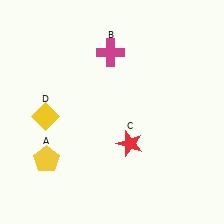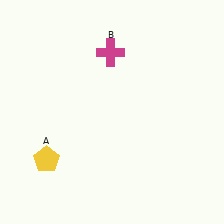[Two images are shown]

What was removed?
The red star (C), the yellow diamond (D) were removed in Image 2.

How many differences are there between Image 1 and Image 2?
There are 2 differences between the two images.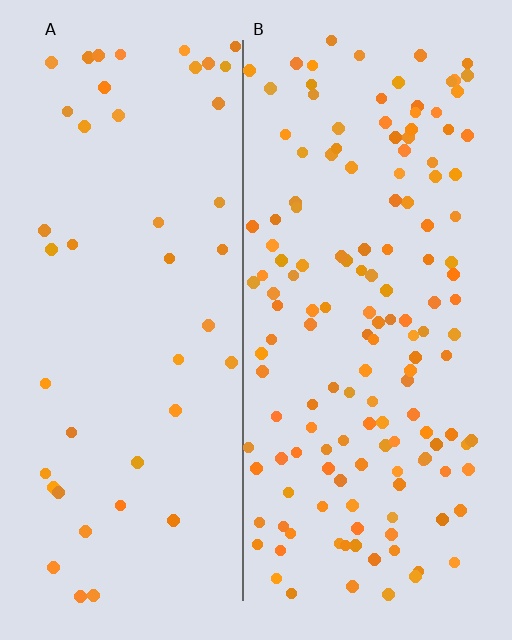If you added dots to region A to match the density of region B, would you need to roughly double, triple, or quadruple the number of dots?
Approximately triple.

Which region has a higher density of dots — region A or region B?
B (the right).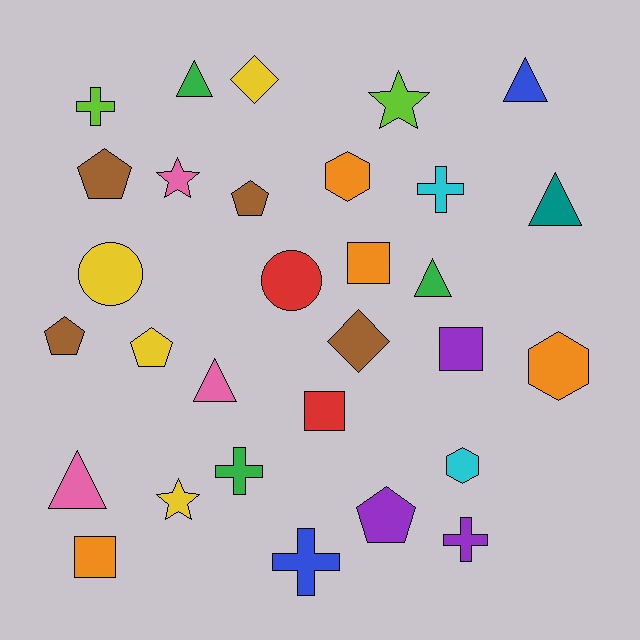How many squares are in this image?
There are 4 squares.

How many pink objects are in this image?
There are 3 pink objects.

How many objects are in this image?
There are 30 objects.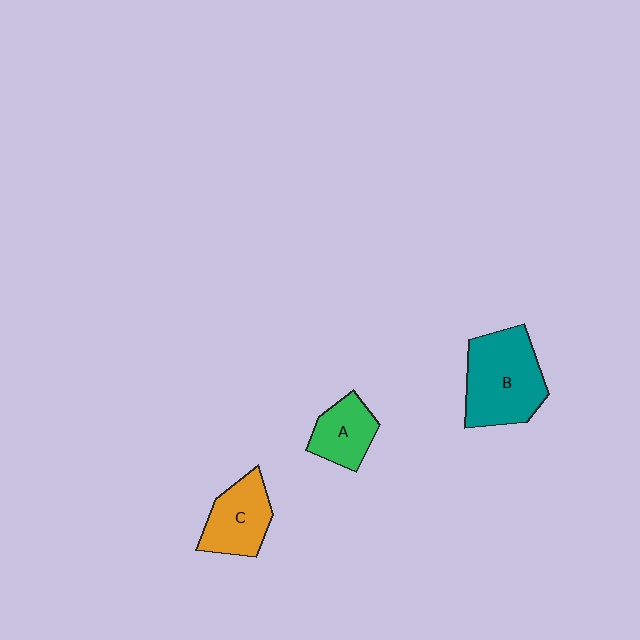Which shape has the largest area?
Shape B (teal).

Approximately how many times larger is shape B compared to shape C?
Approximately 1.5 times.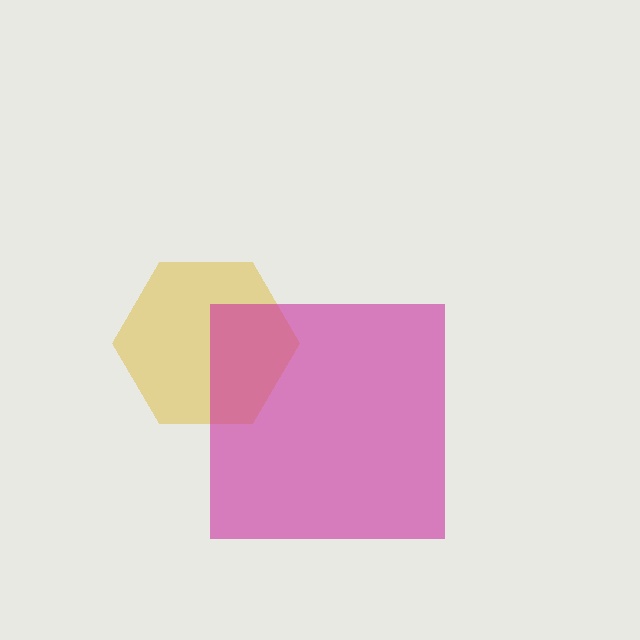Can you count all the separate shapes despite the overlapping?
Yes, there are 2 separate shapes.